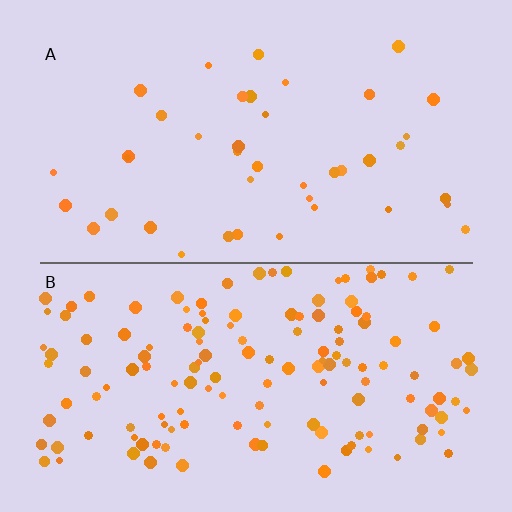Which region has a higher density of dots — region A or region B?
B (the bottom).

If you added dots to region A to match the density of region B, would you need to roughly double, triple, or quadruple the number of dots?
Approximately triple.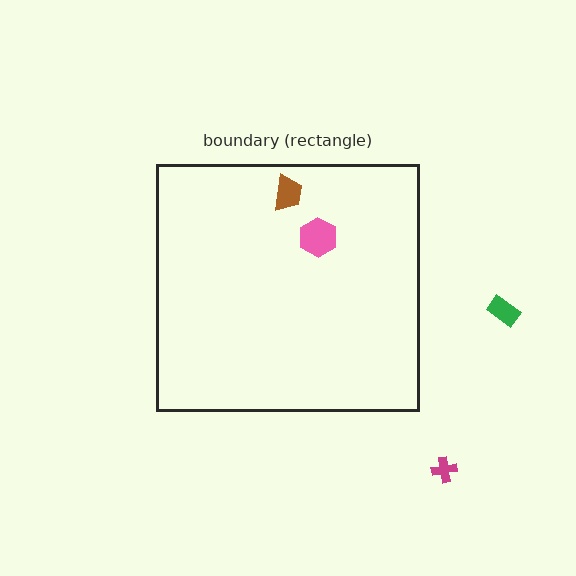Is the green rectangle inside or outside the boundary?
Outside.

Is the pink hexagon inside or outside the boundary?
Inside.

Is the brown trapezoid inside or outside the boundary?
Inside.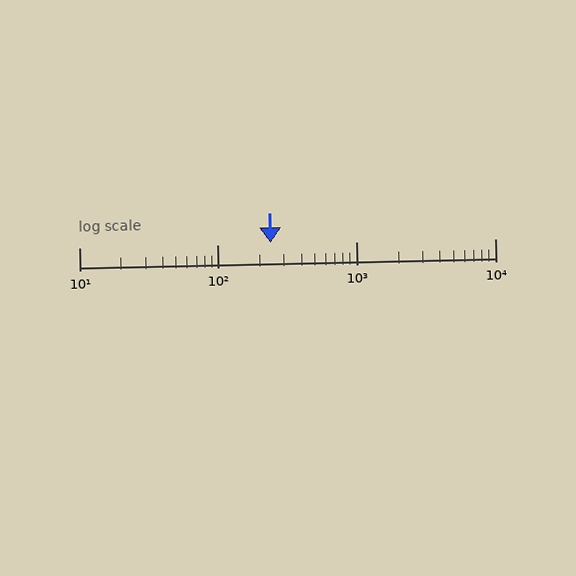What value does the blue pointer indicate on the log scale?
The pointer indicates approximately 240.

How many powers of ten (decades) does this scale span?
The scale spans 3 decades, from 10 to 10000.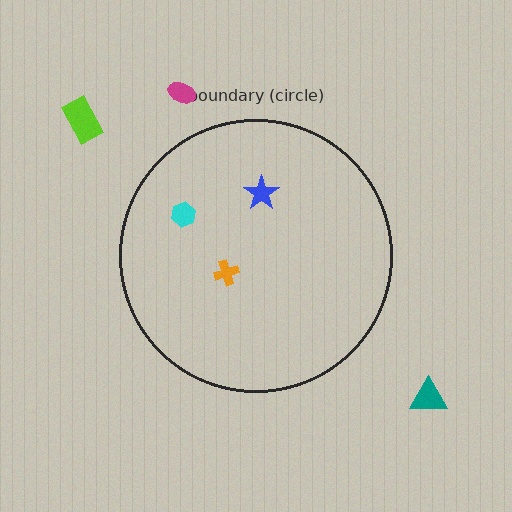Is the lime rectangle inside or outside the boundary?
Outside.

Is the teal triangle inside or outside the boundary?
Outside.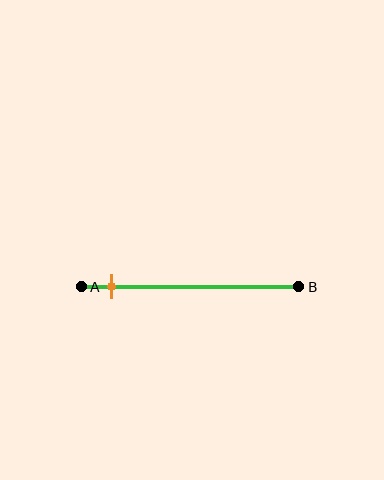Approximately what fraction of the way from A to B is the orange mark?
The orange mark is approximately 15% of the way from A to B.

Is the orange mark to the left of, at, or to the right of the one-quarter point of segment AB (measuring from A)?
The orange mark is to the left of the one-quarter point of segment AB.